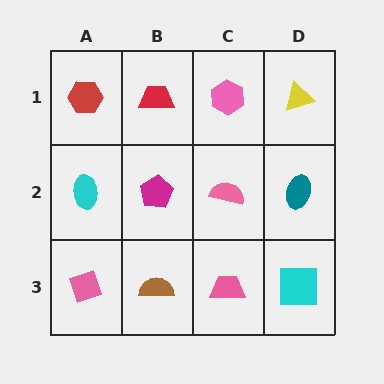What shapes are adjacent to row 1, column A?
A cyan ellipse (row 2, column A), a red trapezoid (row 1, column B).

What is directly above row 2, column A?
A red hexagon.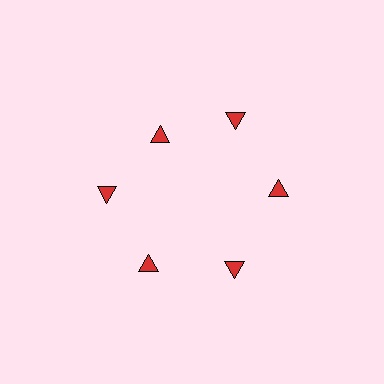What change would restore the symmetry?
The symmetry would be restored by moving it outward, back onto the ring so that all 6 triangles sit at equal angles and equal distance from the center.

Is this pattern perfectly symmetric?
No. The 6 red triangles are arranged in a ring, but one element near the 11 o'clock position is pulled inward toward the center, breaking the 6-fold rotational symmetry.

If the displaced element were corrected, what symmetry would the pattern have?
It would have 6-fold rotational symmetry — the pattern would map onto itself every 60 degrees.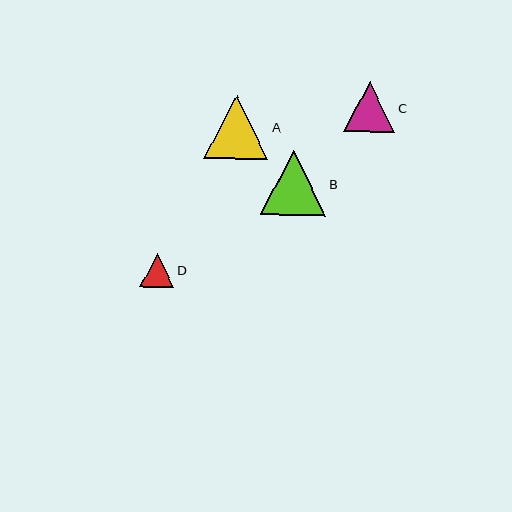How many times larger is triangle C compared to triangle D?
Triangle C is approximately 1.5 times the size of triangle D.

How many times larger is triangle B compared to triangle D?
Triangle B is approximately 1.9 times the size of triangle D.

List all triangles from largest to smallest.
From largest to smallest: B, A, C, D.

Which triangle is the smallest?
Triangle D is the smallest with a size of approximately 34 pixels.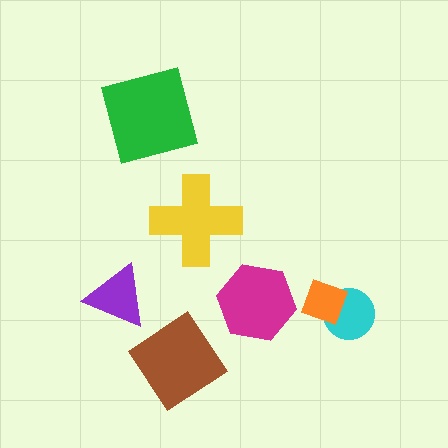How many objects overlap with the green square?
0 objects overlap with the green square.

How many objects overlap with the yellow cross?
0 objects overlap with the yellow cross.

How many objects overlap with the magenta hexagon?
0 objects overlap with the magenta hexagon.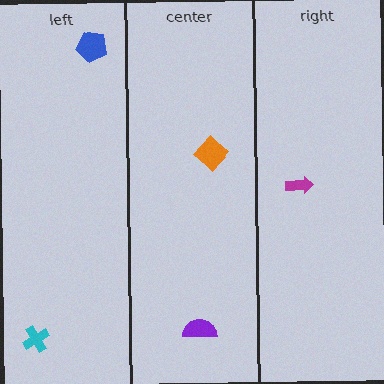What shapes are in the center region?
The purple semicircle, the orange diamond.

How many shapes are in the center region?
2.